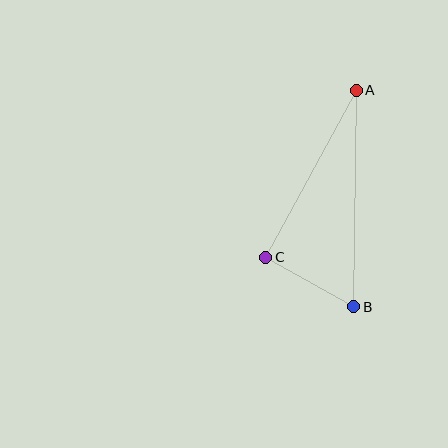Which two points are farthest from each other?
Points A and B are farthest from each other.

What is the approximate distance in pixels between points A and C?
The distance between A and C is approximately 190 pixels.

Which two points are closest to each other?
Points B and C are closest to each other.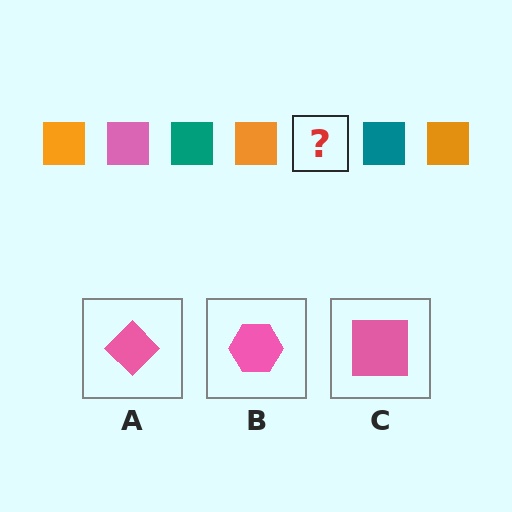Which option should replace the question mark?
Option C.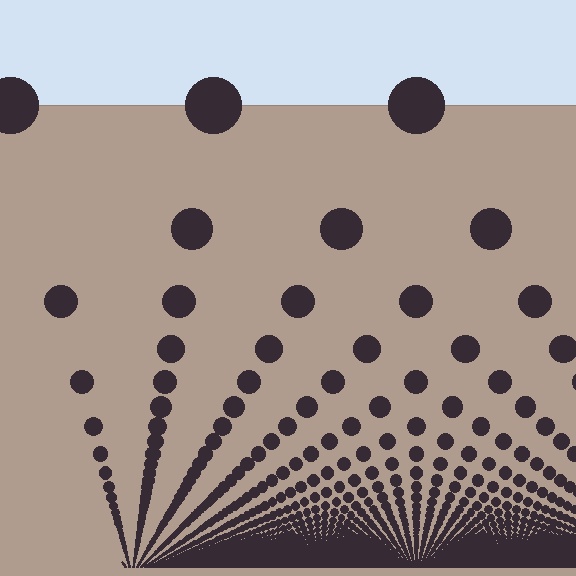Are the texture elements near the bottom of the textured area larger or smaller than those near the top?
Smaller. The gradient is inverted — elements near the bottom are smaller and denser.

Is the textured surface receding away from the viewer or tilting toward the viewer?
The surface appears to tilt toward the viewer. Texture elements get larger and sparser toward the top.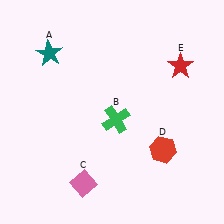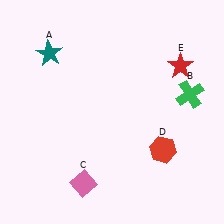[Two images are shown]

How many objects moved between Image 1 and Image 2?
1 object moved between the two images.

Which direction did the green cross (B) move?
The green cross (B) moved right.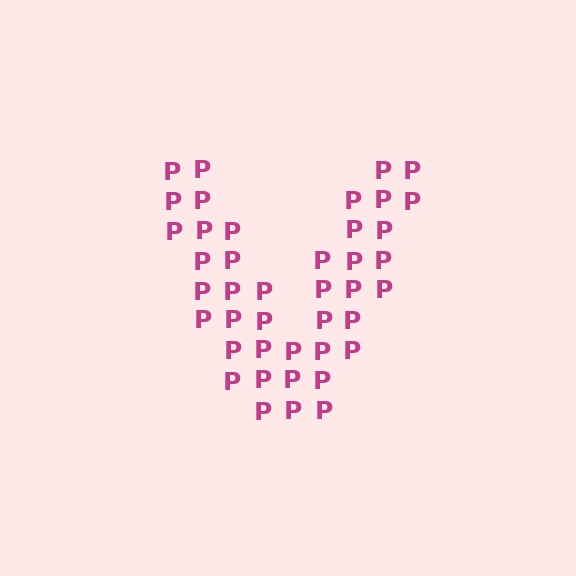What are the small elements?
The small elements are letter P's.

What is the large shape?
The large shape is the letter V.